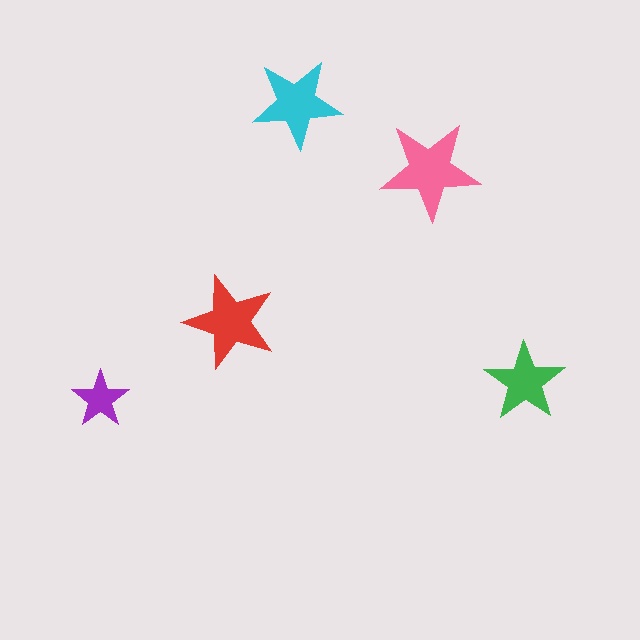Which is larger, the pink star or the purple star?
The pink one.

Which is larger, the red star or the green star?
The red one.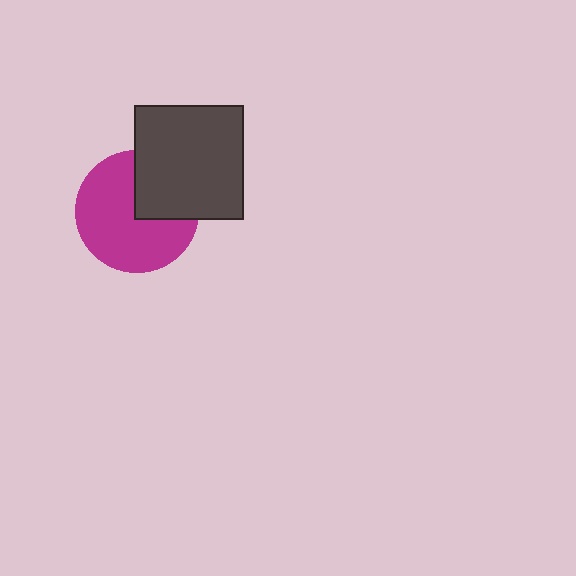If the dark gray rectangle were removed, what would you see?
You would see the complete magenta circle.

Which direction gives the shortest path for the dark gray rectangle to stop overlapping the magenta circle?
Moving toward the upper-right gives the shortest separation.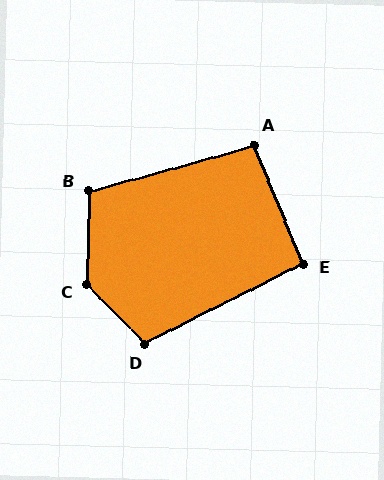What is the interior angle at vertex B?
Approximately 107 degrees (obtuse).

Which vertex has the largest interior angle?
C, at approximately 135 degrees.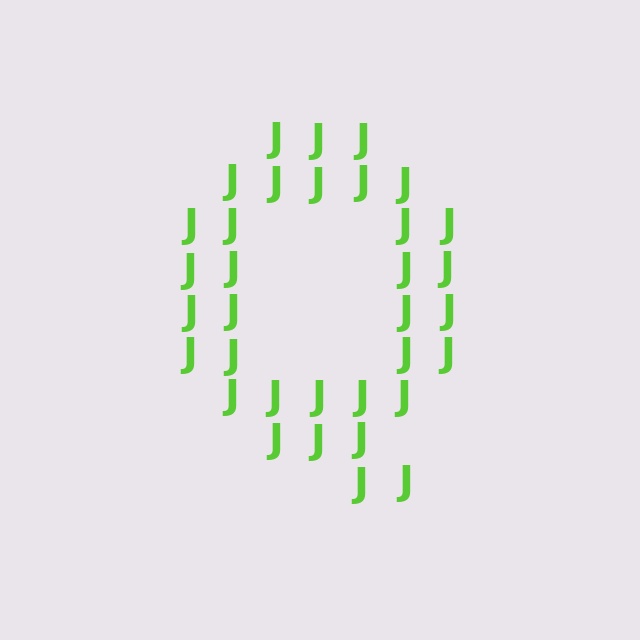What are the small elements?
The small elements are letter J's.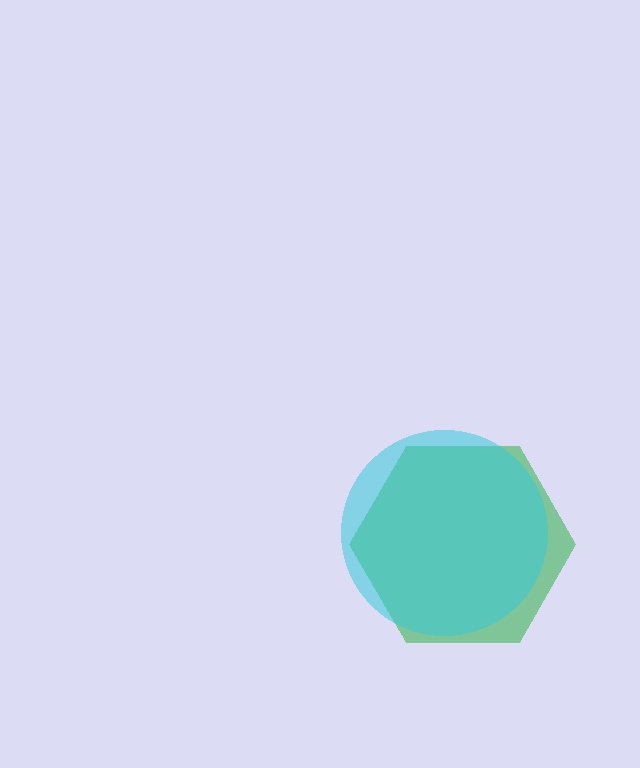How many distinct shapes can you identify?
There are 2 distinct shapes: a green hexagon, a cyan circle.